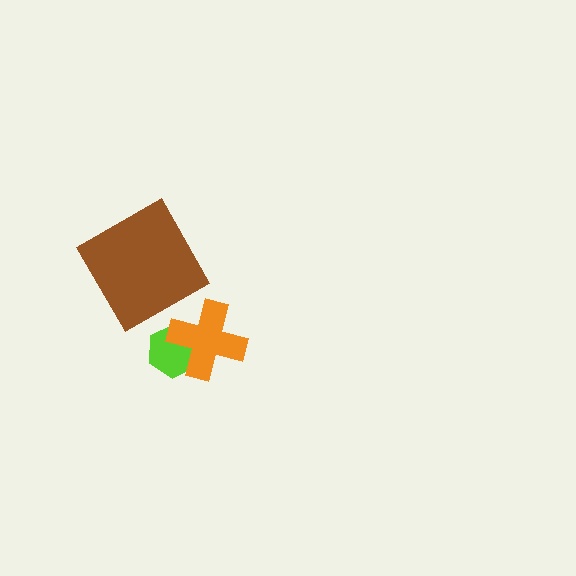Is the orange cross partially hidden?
No, no other shape covers it.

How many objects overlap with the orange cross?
1 object overlaps with the orange cross.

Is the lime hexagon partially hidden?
Yes, it is partially covered by another shape.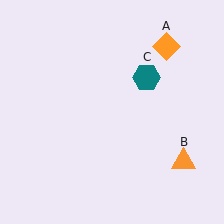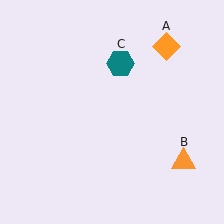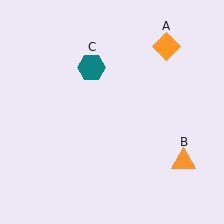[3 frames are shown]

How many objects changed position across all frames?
1 object changed position: teal hexagon (object C).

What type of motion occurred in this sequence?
The teal hexagon (object C) rotated counterclockwise around the center of the scene.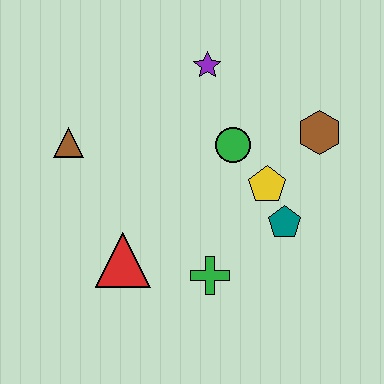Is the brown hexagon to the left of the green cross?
No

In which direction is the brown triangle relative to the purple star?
The brown triangle is to the left of the purple star.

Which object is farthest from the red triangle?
The brown hexagon is farthest from the red triangle.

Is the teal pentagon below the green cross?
No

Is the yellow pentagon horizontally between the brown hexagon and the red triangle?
Yes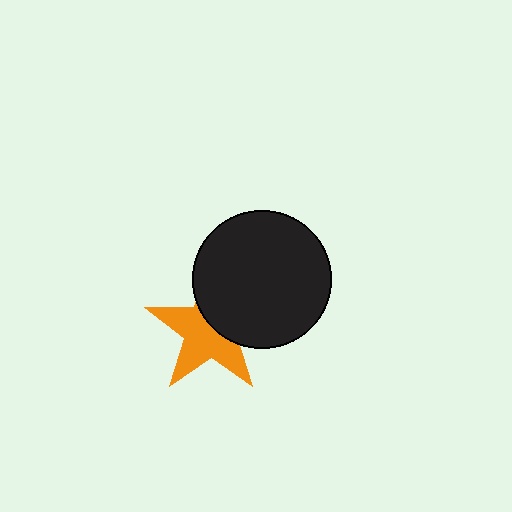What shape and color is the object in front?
The object in front is a black circle.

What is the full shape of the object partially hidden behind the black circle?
The partially hidden object is an orange star.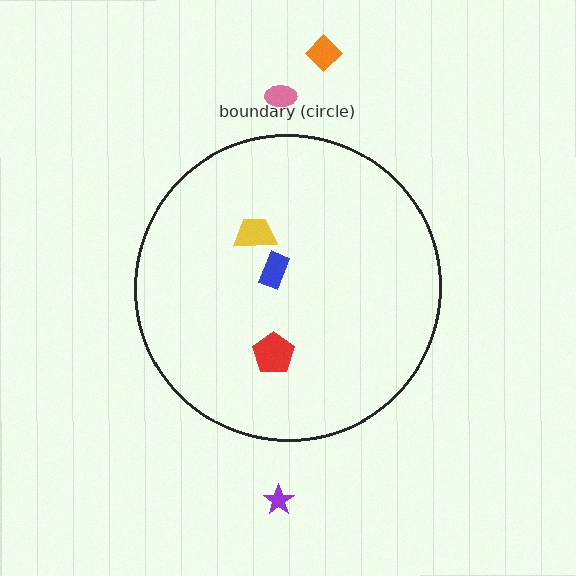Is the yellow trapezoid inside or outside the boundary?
Inside.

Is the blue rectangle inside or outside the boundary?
Inside.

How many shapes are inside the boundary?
3 inside, 3 outside.